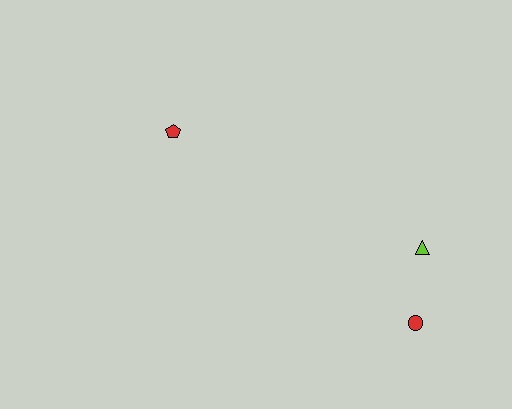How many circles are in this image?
There is 1 circle.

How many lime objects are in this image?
There is 1 lime object.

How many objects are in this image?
There are 3 objects.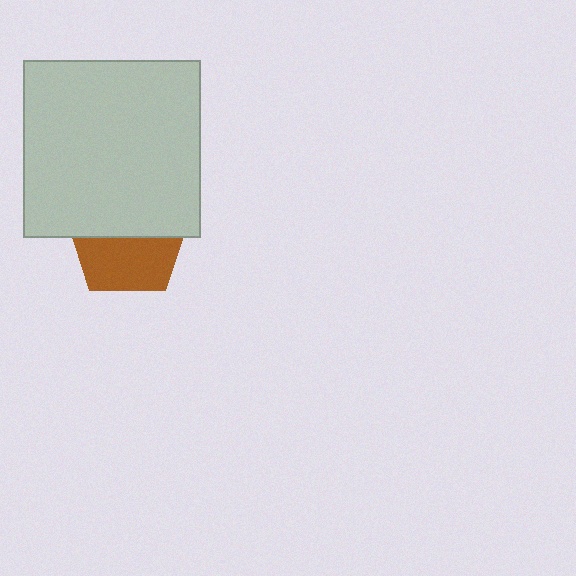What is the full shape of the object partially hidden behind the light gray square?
The partially hidden object is a brown pentagon.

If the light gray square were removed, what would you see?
You would see the complete brown pentagon.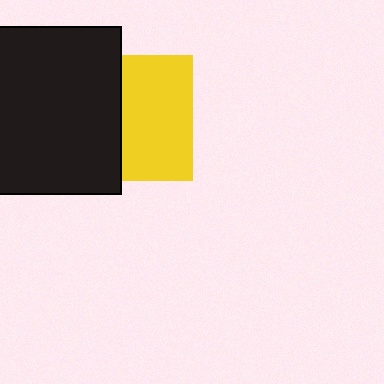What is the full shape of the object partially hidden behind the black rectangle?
The partially hidden object is a yellow square.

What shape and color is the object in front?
The object in front is a black rectangle.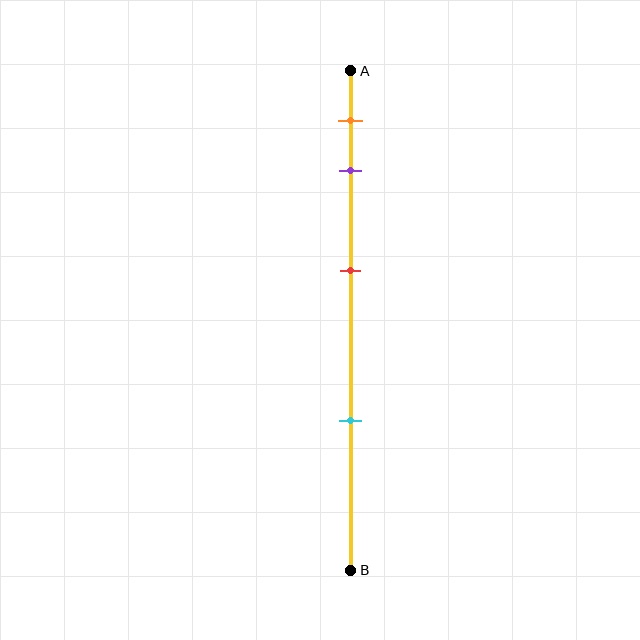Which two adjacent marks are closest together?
The orange and purple marks are the closest adjacent pair.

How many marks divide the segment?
There are 4 marks dividing the segment.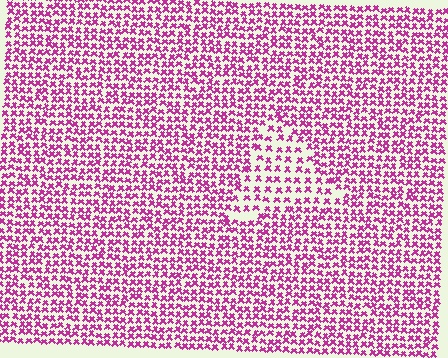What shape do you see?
I see a triangle.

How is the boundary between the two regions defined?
The boundary is defined by a change in element density (approximately 1.7x ratio). All elements are the same color, size, and shape.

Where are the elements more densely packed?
The elements are more densely packed outside the triangle boundary.